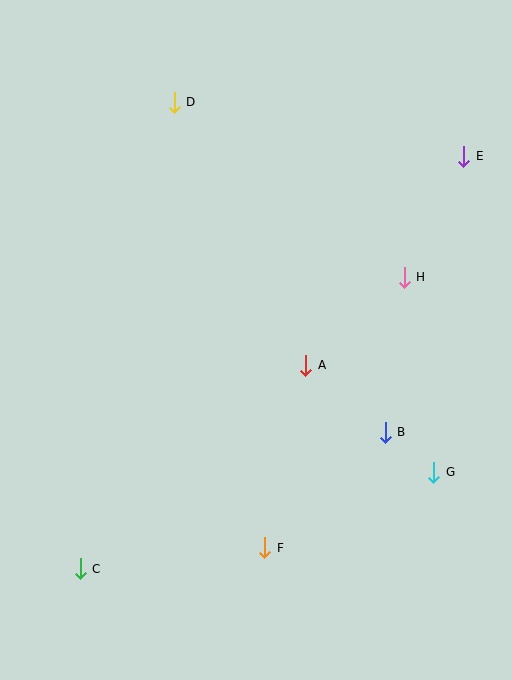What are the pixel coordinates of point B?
Point B is at (385, 432).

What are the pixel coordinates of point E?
Point E is at (464, 156).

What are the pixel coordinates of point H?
Point H is at (404, 277).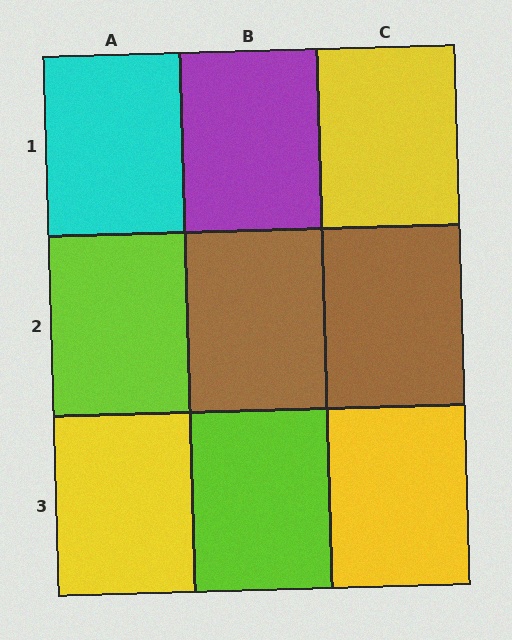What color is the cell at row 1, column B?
Purple.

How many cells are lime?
2 cells are lime.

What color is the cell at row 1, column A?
Cyan.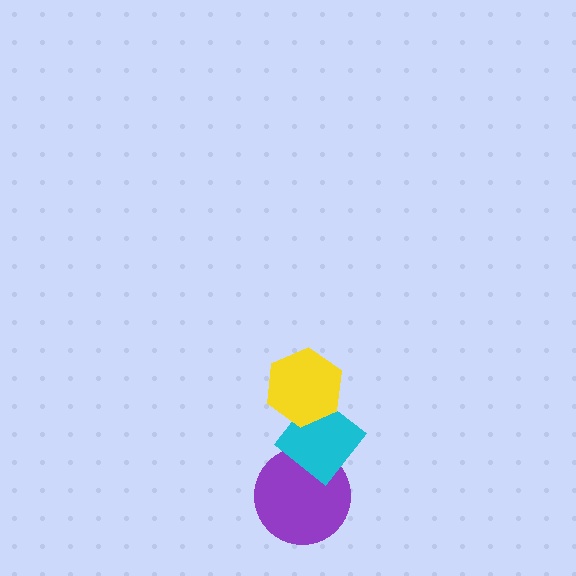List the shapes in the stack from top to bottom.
From top to bottom: the yellow hexagon, the cyan diamond, the purple circle.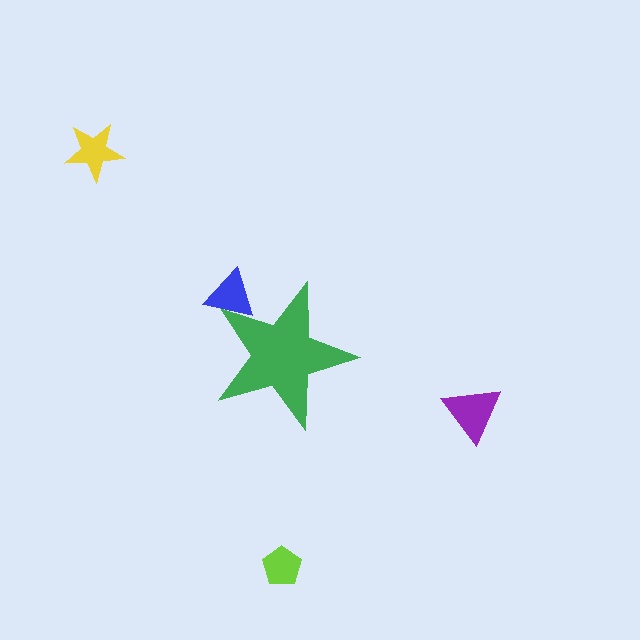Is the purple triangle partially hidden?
No, the purple triangle is fully visible.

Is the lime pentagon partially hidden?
No, the lime pentagon is fully visible.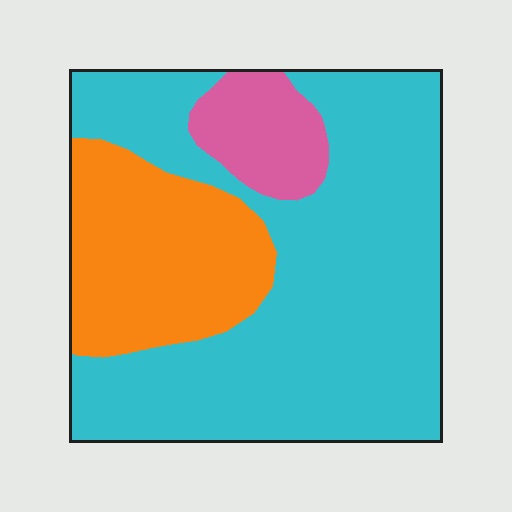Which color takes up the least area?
Pink, at roughly 10%.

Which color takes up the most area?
Cyan, at roughly 65%.